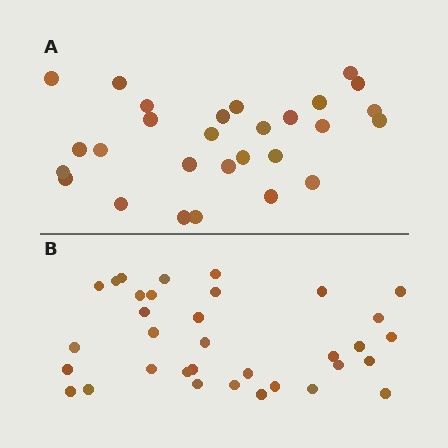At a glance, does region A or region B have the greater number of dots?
Region B (the bottom region) has more dots.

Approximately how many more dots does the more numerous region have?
Region B has about 6 more dots than region A.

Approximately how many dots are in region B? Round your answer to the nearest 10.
About 30 dots. (The exact count is 34, which rounds to 30.)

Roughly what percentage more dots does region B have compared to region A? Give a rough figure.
About 20% more.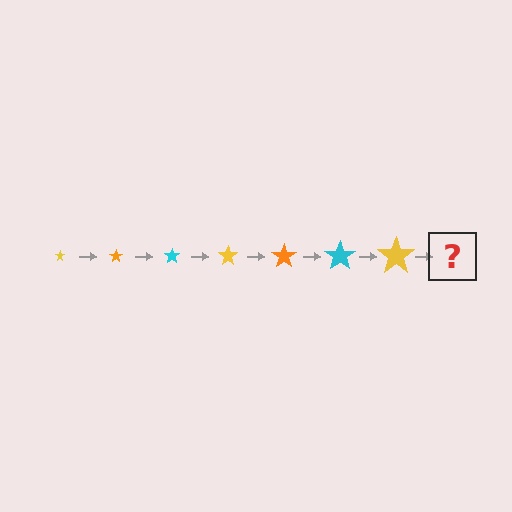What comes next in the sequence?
The next element should be an orange star, larger than the previous one.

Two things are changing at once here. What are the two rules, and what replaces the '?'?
The two rules are that the star grows larger each step and the color cycles through yellow, orange, and cyan. The '?' should be an orange star, larger than the previous one.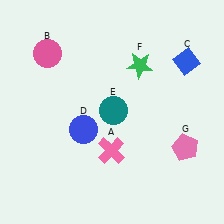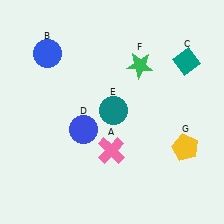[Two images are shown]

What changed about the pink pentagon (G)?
In Image 1, G is pink. In Image 2, it changed to yellow.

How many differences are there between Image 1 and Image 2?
There are 3 differences between the two images.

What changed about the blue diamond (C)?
In Image 1, C is blue. In Image 2, it changed to teal.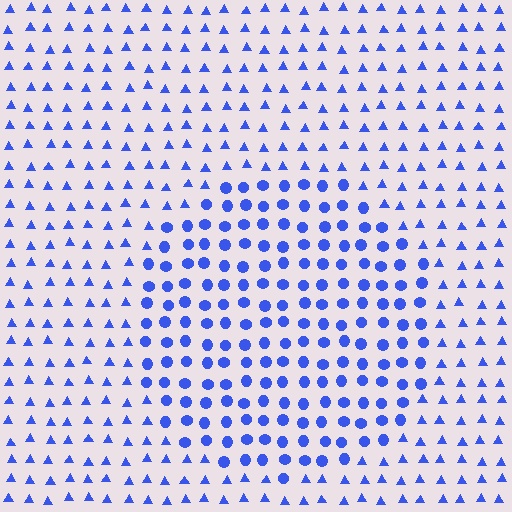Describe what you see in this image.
The image is filled with small blue elements arranged in a uniform grid. A circle-shaped region contains circles, while the surrounding area contains triangles. The boundary is defined purely by the change in element shape.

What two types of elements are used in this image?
The image uses circles inside the circle region and triangles outside it.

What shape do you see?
I see a circle.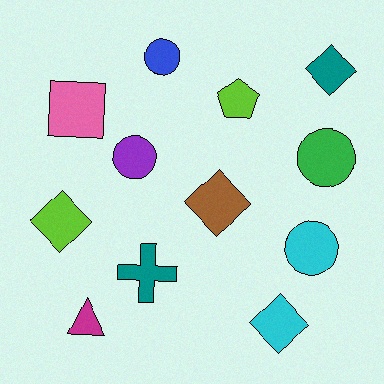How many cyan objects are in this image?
There are 2 cyan objects.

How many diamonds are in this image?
There are 4 diamonds.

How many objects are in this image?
There are 12 objects.